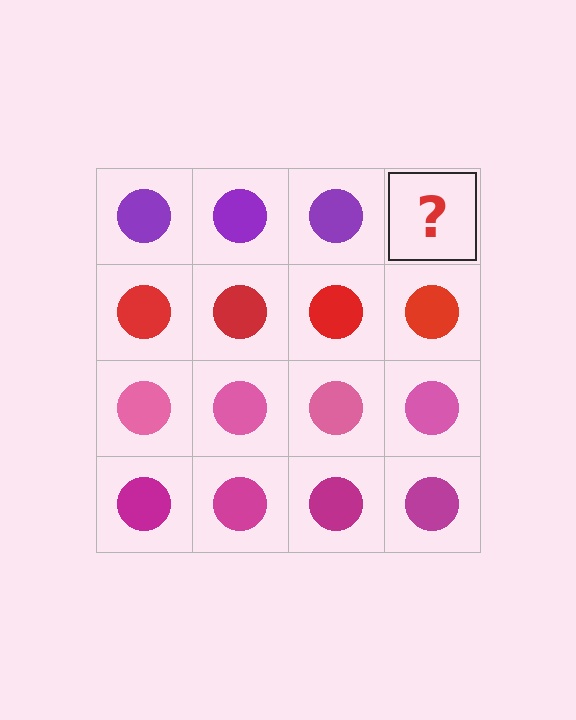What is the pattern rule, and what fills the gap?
The rule is that each row has a consistent color. The gap should be filled with a purple circle.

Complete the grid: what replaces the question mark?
The question mark should be replaced with a purple circle.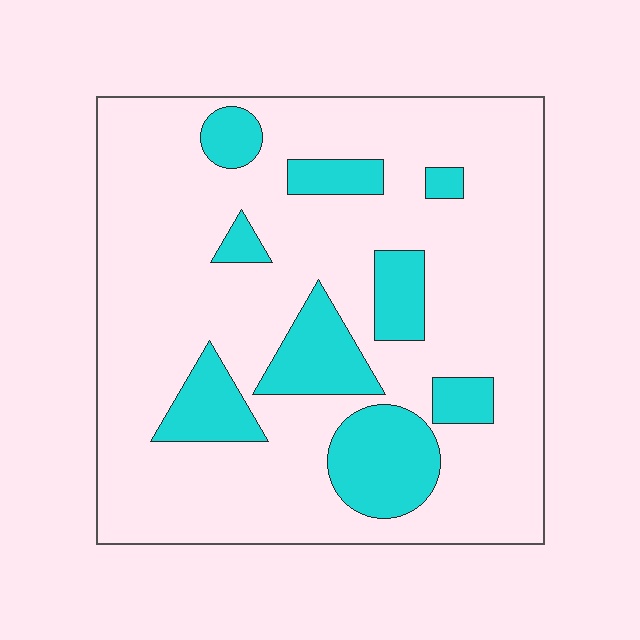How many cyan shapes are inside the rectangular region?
9.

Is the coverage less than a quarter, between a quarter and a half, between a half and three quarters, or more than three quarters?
Less than a quarter.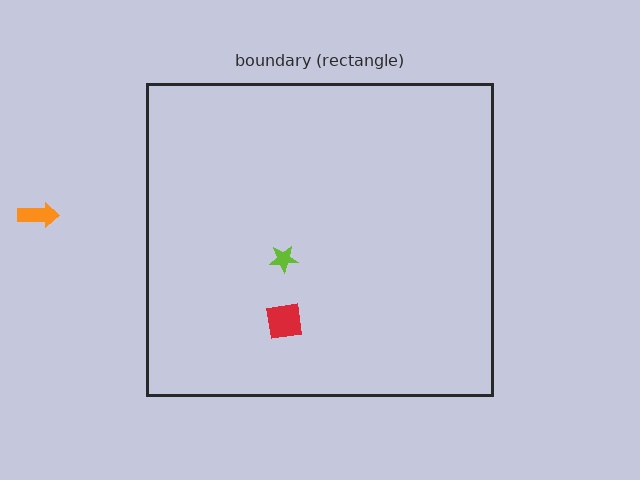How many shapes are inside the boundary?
2 inside, 1 outside.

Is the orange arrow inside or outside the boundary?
Outside.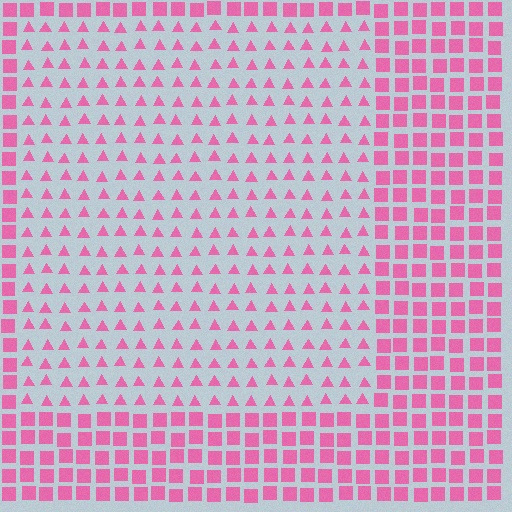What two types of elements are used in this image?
The image uses triangles inside the rectangle region and squares outside it.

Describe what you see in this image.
The image is filled with small pink elements arranged in a uniform grid. A rectangle-shaped region contains triangles, while the surrounding area contains squares. The boundary is defined purely by the change in element shape.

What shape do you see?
I see a rectangle.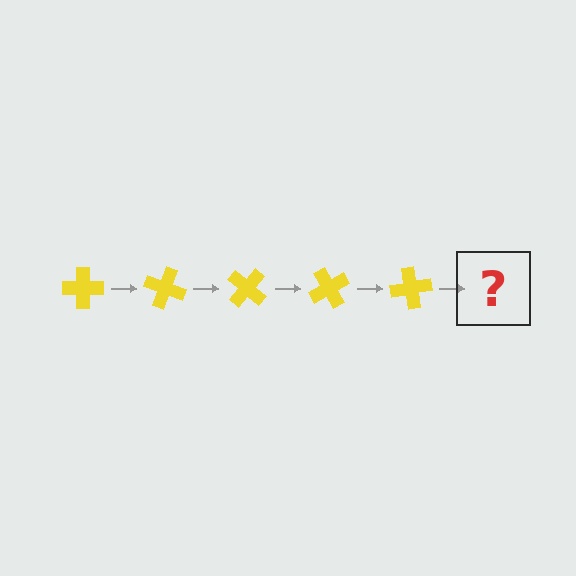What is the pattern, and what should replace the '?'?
The pattern is that the cross rotates 20 degrees each step. The '?' should be a yellow cross rotated 100 degrees.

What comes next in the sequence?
The next element should be a yellow cross rotated 100 degrees.